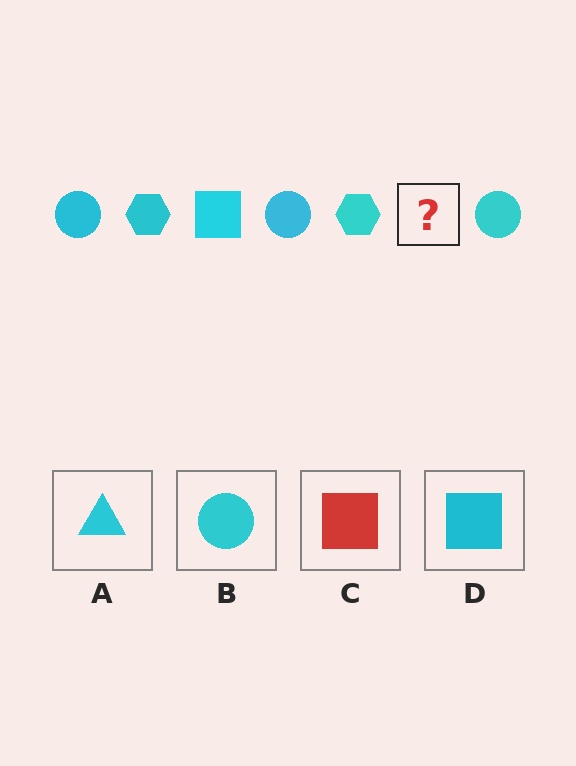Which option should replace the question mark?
Option D.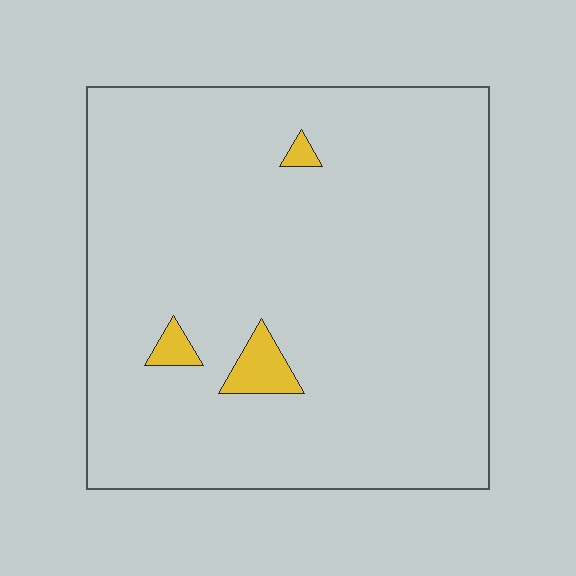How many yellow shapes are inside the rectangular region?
3.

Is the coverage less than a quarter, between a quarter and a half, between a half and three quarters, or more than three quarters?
Less than a quarter.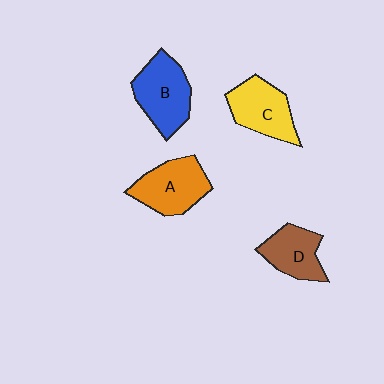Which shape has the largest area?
Shape B (blue).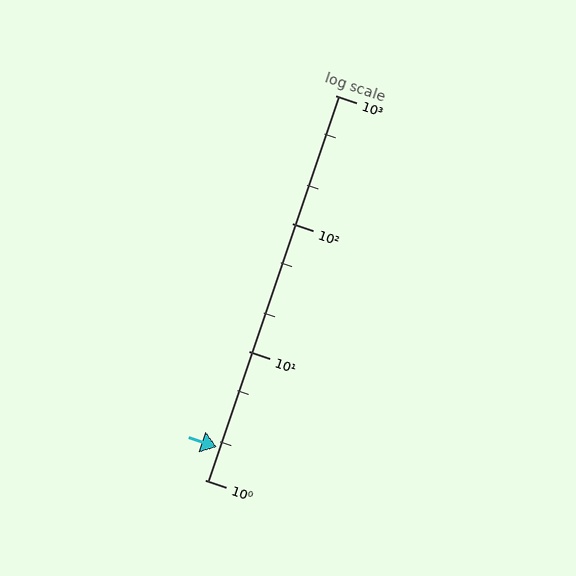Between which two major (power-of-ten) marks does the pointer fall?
The pointer is between 1 and 10.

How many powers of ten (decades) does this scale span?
The scale spans 3 decades, from 1 to 1000.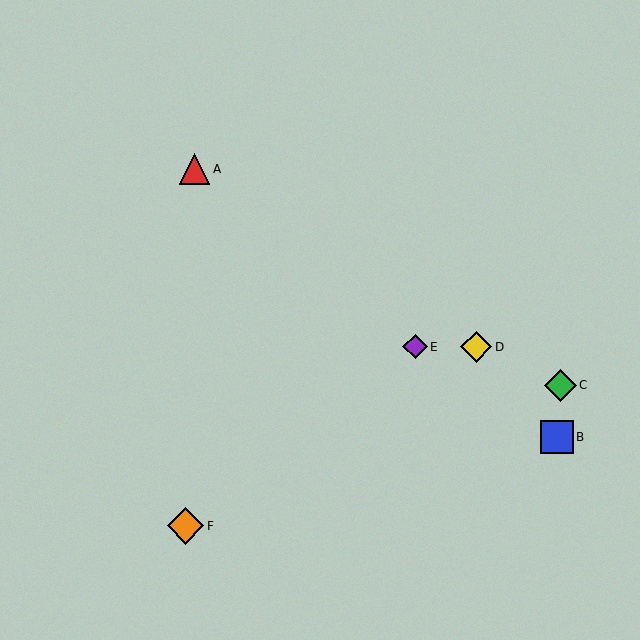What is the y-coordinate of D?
Object D is at y≈347.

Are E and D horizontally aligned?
Yes, both are at y≈347.